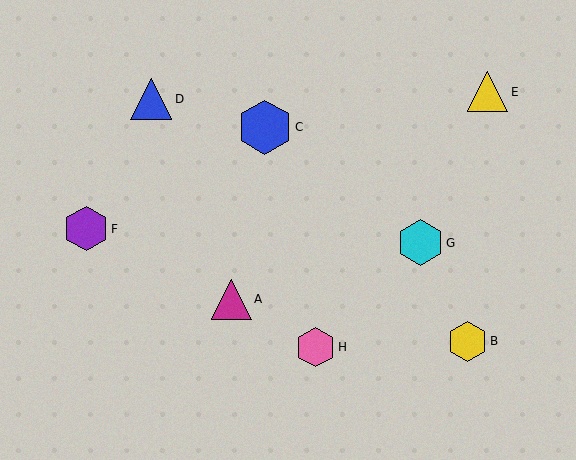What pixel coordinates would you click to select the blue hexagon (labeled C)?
Click at (265, 127) to select the blue hexagon C.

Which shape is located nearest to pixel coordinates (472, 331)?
The yellow hexagon (labeled B) at (467, 341) is nearest to that location.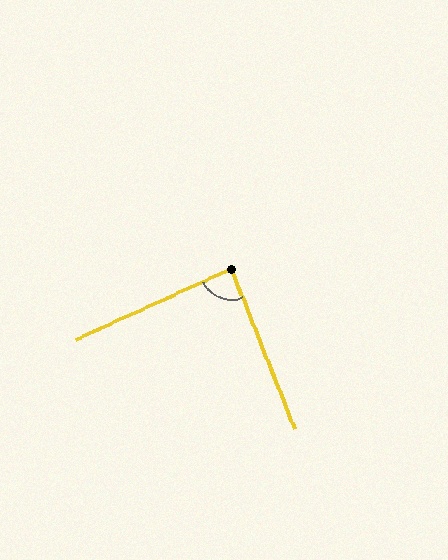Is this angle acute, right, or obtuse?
It is approximately a right angle.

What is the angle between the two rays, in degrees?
Approximately 87 degrees.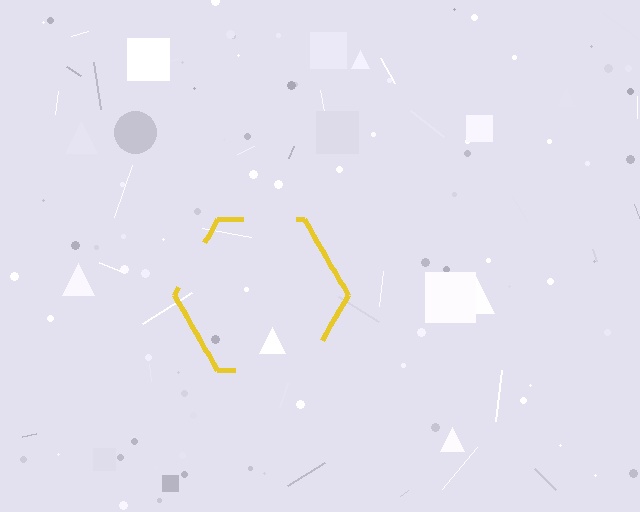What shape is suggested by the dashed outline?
The dashed outline suggests a hexagon.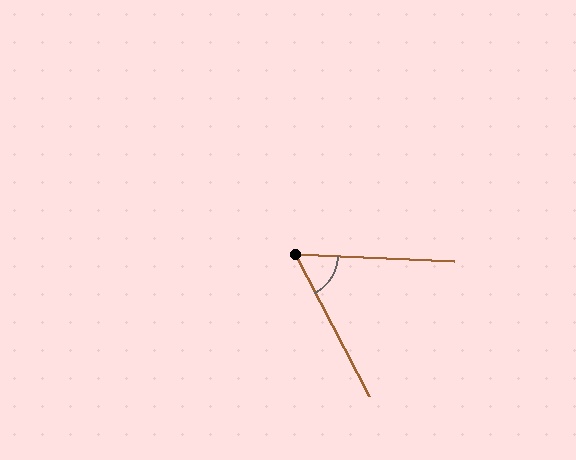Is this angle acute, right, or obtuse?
It is acute.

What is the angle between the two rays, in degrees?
Approximately 60 degrees.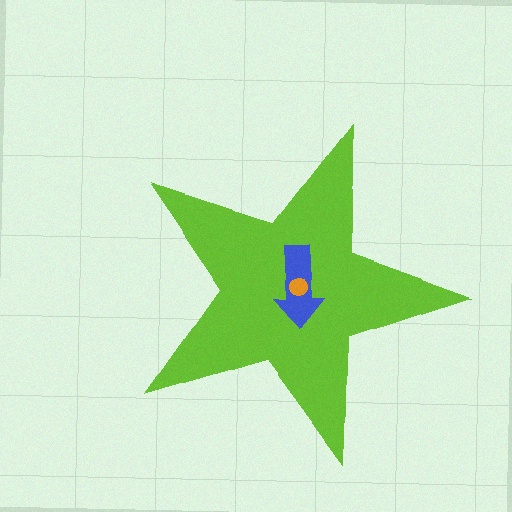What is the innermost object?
The orange circle.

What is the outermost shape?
The lime star.